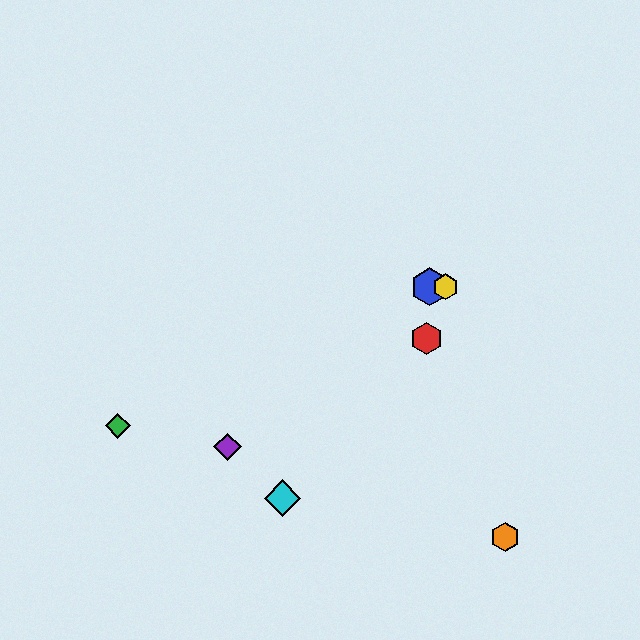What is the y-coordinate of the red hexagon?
The red hexagon is at y≈338.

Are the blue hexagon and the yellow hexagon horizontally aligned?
Yes, both are at y≈287.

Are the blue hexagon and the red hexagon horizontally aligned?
No, the blue hexagon is at y≈287 and the red hexagon is at y≈338.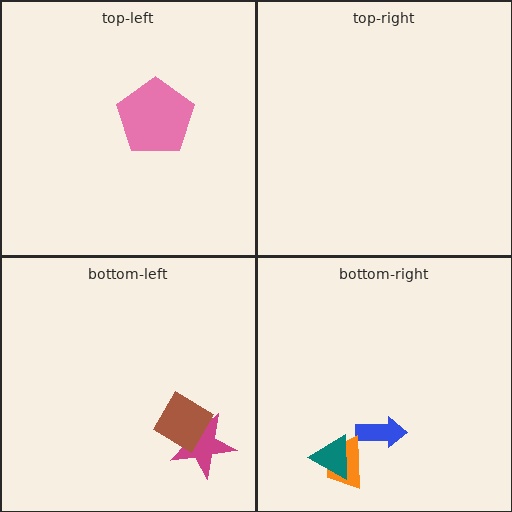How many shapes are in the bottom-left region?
2.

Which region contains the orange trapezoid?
The bottom-right region.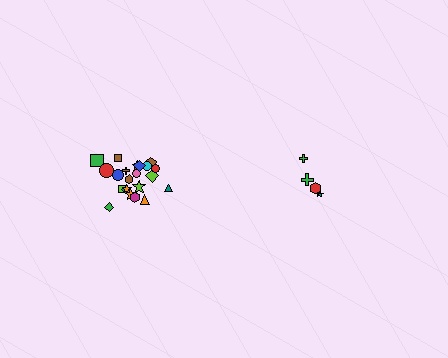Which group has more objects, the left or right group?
The left group.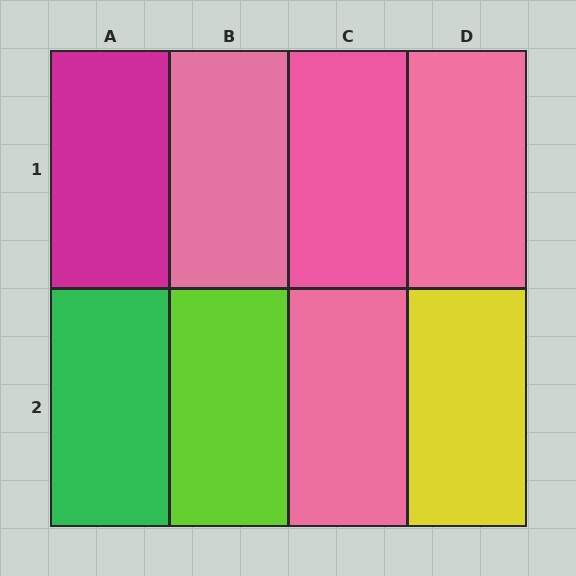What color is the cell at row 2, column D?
Yellow.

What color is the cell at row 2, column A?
Green.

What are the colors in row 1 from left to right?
Magenta, pink, pink, pink.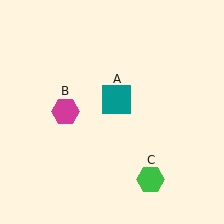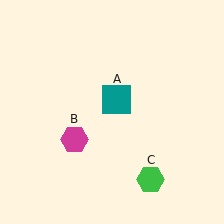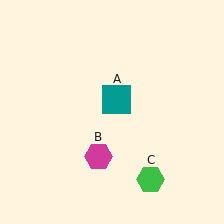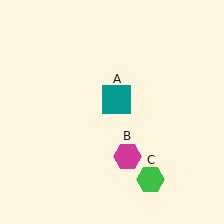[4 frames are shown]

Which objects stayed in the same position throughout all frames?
Teal square (object A) and green hexagon (object C) remained stationary.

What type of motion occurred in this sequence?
The magenta hexagon (object B) rotated counterclockwise around the center of the scene.